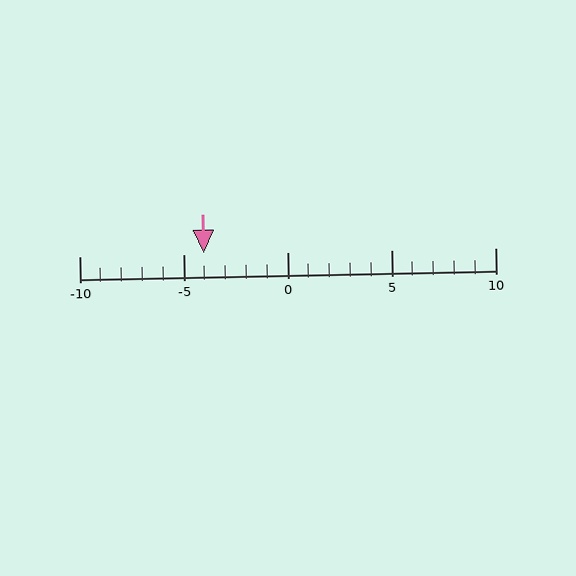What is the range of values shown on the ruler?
The ruler shows values from -10 to 10.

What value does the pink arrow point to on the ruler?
The pink arrow points to approximately -4.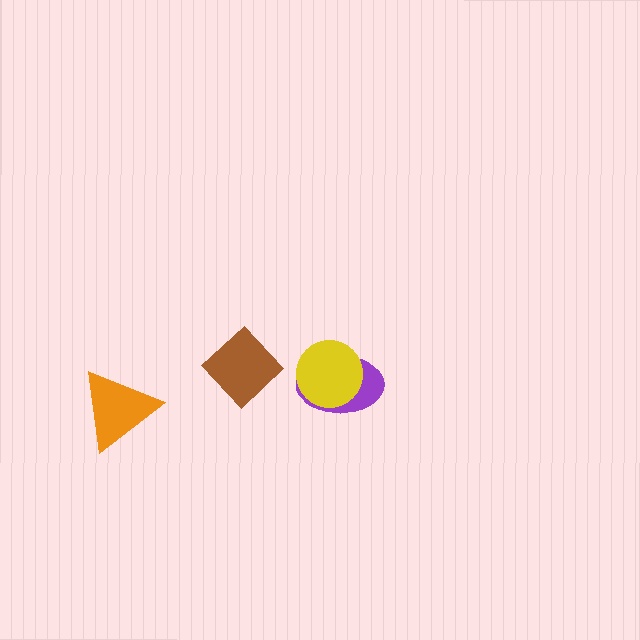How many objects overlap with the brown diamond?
0 objects overlap with the brown diamond.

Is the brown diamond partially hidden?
No, no other shape covers it.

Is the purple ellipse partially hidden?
Yes, it is partially covered by another shape.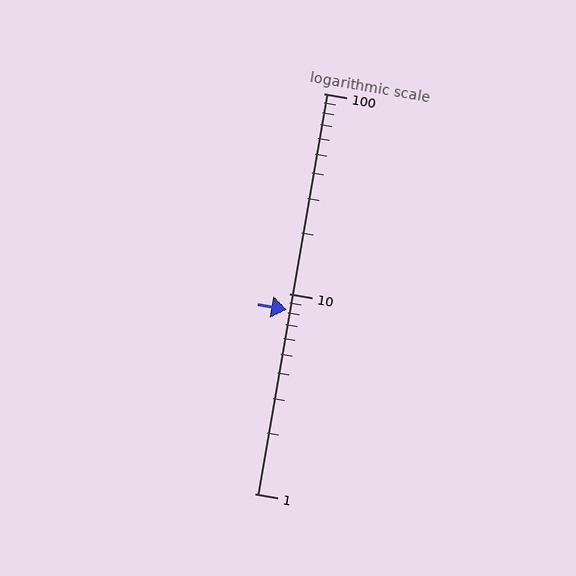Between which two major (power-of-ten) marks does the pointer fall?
The pointer is between 1 and 10.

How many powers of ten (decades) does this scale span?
The scale spans 2 decades, from 1 to 100.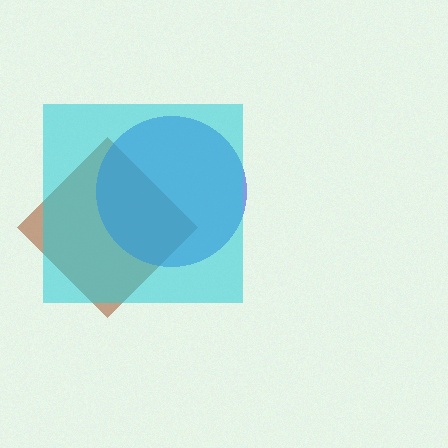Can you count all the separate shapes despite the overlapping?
Yes, there are 3 separate shapes.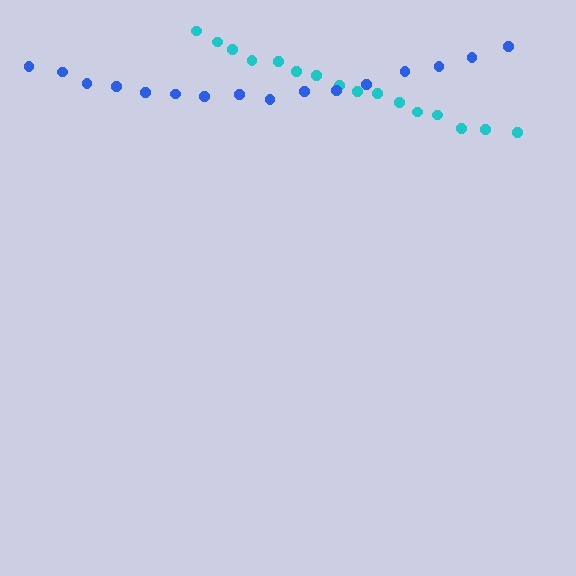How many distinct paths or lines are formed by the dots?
There are 2 distinct paths.